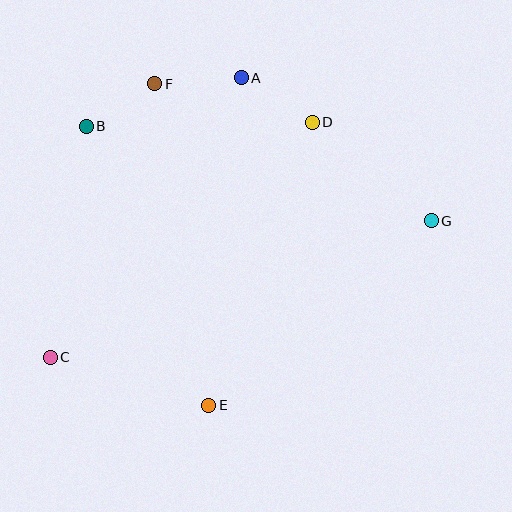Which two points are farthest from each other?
Points C and G are farthest from each other.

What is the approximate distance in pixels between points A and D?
The distance between A and D is approximately 84 pixels.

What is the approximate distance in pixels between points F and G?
The distance between F and G is approximately 309 pixels.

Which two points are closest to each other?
Points B and F are closest to each other.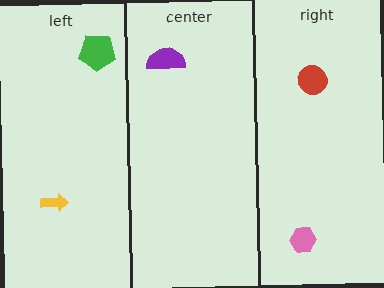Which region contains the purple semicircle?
The center region.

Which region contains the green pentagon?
The left region.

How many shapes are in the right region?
2.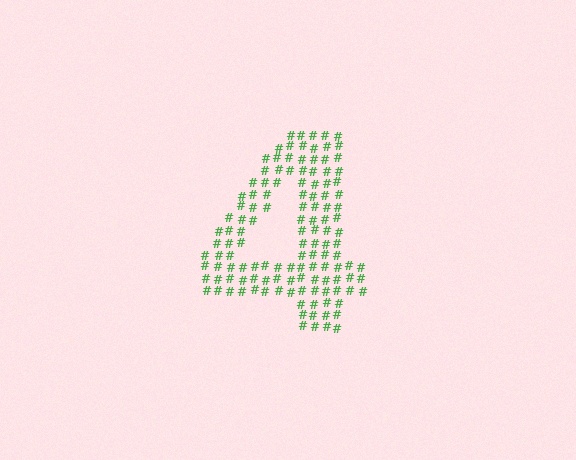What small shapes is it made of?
It is made of small hash symbols.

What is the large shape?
The large shape is the digit 4.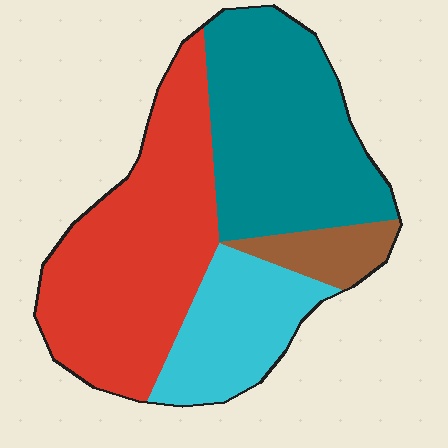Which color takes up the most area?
Red, at roughly 40%.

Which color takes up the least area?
Brown, at roughly 5%.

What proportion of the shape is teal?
Teal takes up about one third (1/3) of the shape.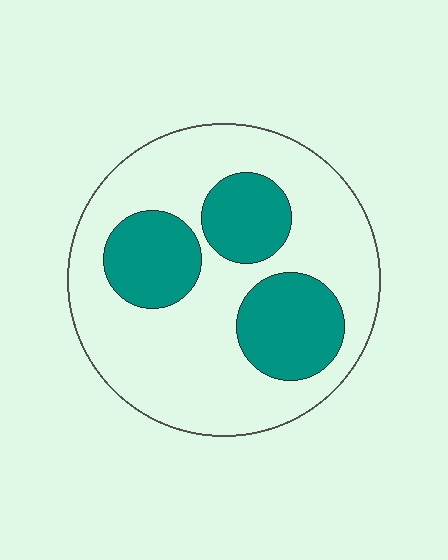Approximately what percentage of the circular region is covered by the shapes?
Approximately 30%.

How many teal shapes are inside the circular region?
3.